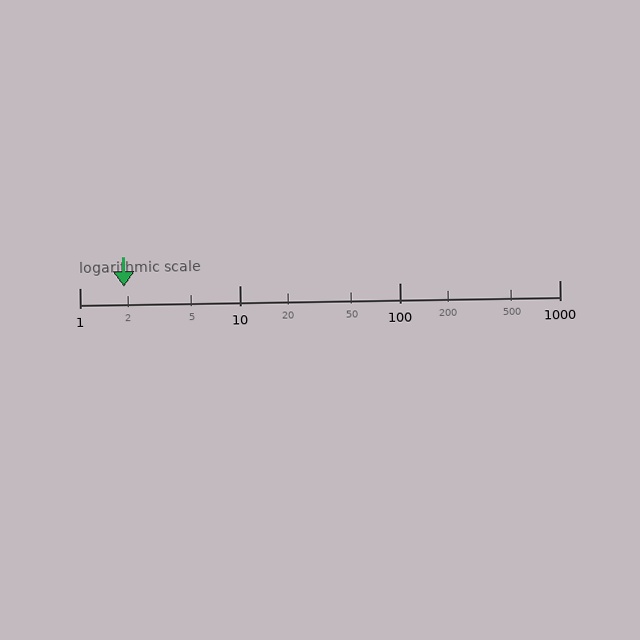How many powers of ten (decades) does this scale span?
The scale spans 3 decades, from 1 to 1000.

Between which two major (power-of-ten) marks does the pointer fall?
The pointer is between 1 and 10.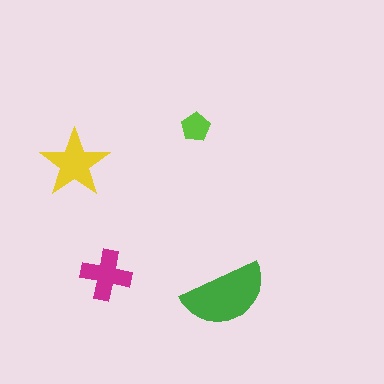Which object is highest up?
The lime pentagon is topmost.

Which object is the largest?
The green semicircle.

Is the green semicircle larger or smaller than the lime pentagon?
Larger.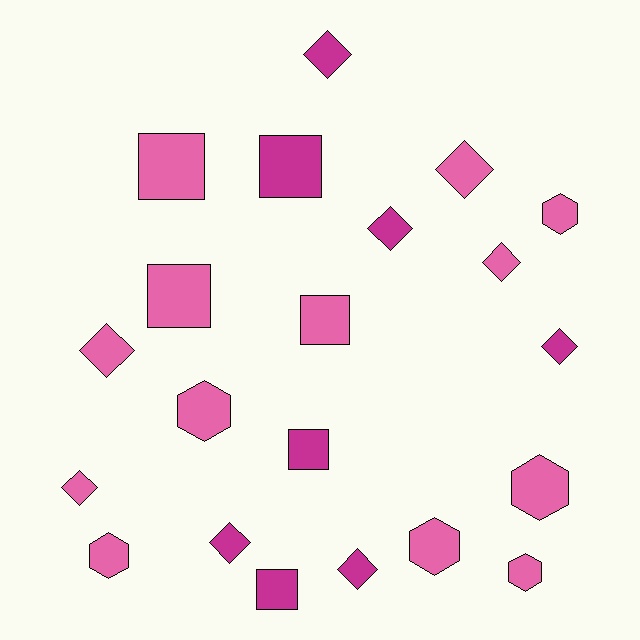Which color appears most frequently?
Pink, with 13 objects.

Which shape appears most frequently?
Diamond, with 9 objects.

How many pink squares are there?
There are 3 pink squares.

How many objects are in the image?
There are 21 objects.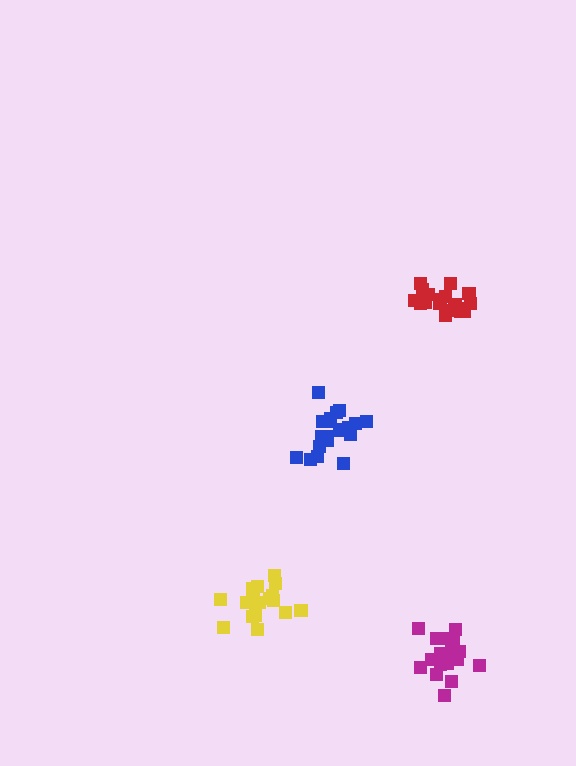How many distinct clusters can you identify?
There are 4 distinct clusters.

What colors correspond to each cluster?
The clusters are colored: red, blue, yellow, magenta.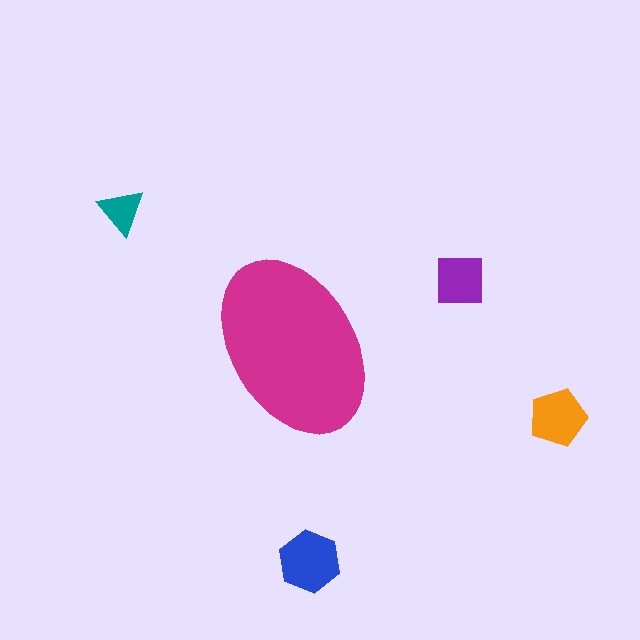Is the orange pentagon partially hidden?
No, the orange pentagon is fully visible.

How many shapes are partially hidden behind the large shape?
0 shapes are partially hidden.